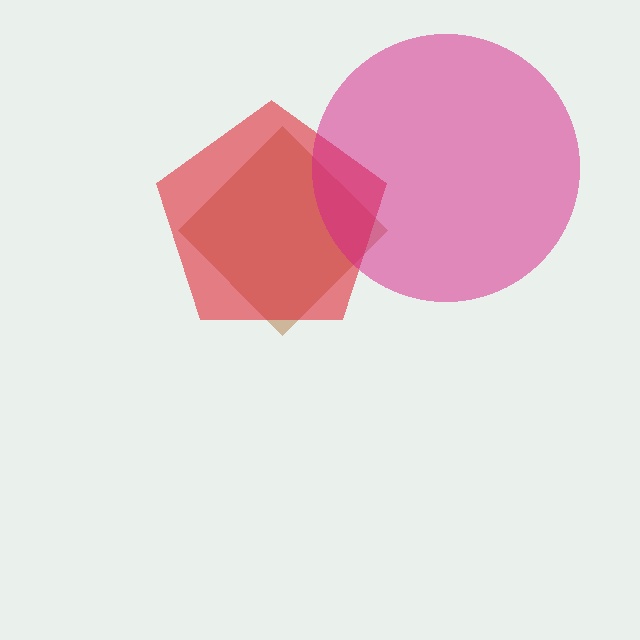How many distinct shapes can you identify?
There are 3 distinct shapes: a brown diamond, a red pentagon, a magenta circle.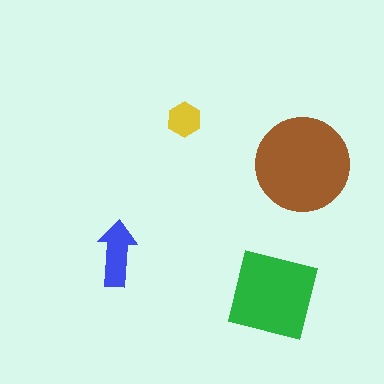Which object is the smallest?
The yellow hexagon.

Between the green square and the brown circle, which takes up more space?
The brown circle.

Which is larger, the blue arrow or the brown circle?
The brown circle.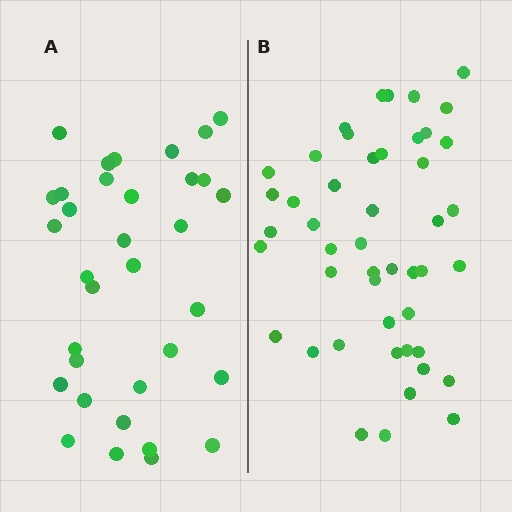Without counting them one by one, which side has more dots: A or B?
Region B (the right region) has more dots.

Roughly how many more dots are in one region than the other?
Region B has approximately 15 more dots than region A.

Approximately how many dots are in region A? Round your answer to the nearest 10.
About 30 dots. (The exact count is 34, which rounds to 30.)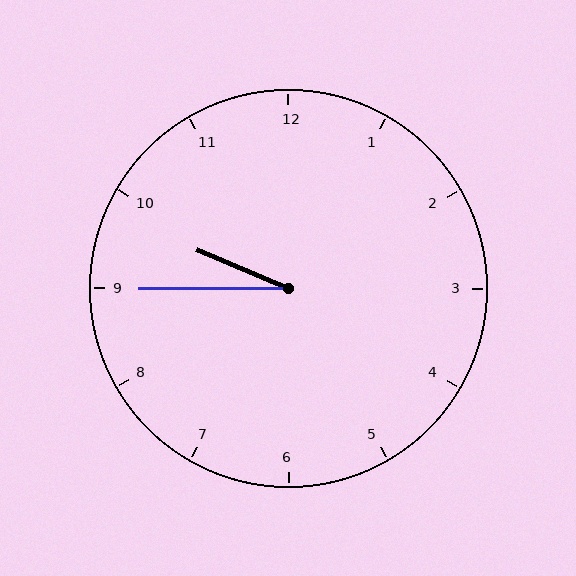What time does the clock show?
9:45.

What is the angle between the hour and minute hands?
Approximately 22 degrees.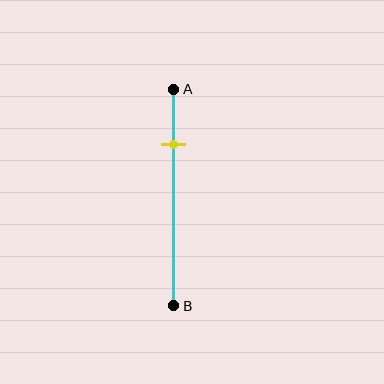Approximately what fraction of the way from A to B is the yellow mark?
The yellow mark is approximately 25% of the way from A to B.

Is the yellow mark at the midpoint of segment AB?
No, the mark is at about 25% from A, not at the 50% midpoint.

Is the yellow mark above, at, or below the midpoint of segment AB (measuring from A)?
The yellow mark is above the midpoint of segment AB.